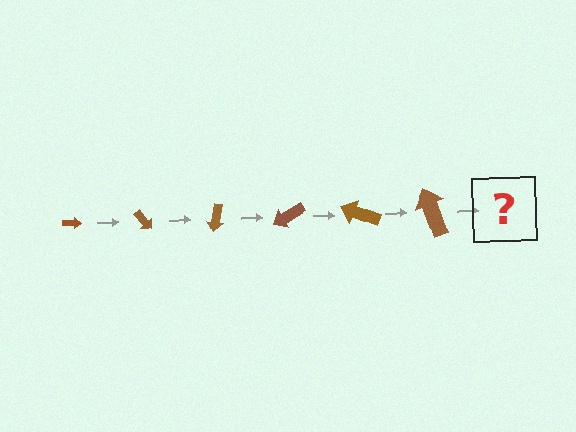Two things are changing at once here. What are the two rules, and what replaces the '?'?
The two rules are that the arrow grows larger each step and it rotates 50 degrees each step. The '?' should be an arrow, larger than the previous one and rotated 300 degrees from the start.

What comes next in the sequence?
The next element should be an arrow, larger than the previous one and rotated 300 degrees from the start.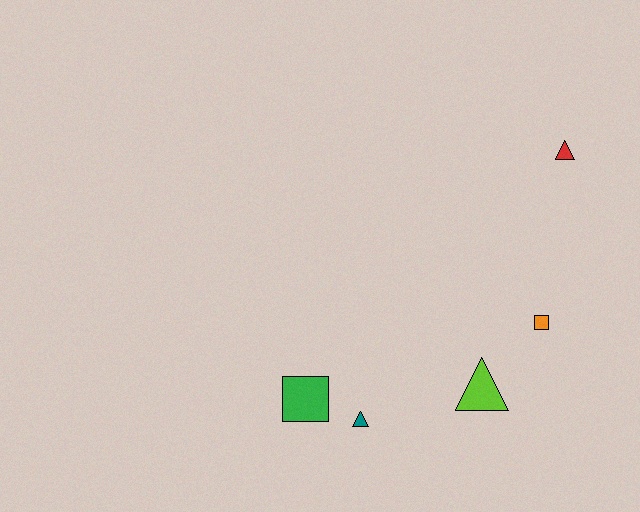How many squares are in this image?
There are 2 squares.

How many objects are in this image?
There are 5 objects.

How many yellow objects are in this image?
There are no yellow objects.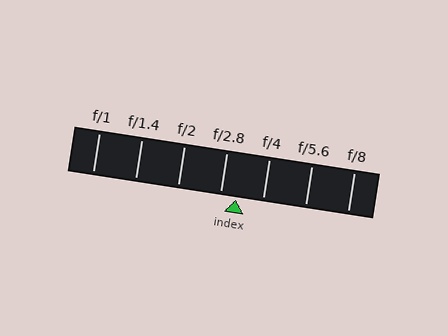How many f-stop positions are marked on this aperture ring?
There are 7 f-stop positions marked.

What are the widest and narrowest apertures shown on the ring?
The widest aperture shown is f/1 and the narrowest is f/8.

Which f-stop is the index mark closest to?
The index mark is closest to f/2.8.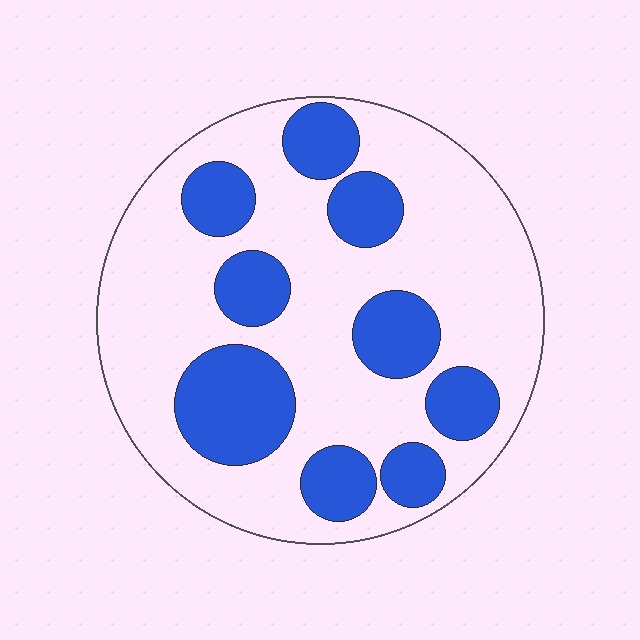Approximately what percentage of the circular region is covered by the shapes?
Approximately 30%.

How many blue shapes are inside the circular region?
9.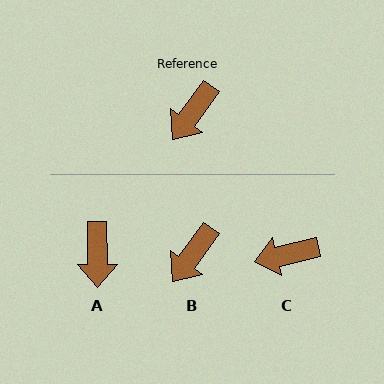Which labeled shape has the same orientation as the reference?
B.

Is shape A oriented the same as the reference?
No, it is off by about 36 degrees.